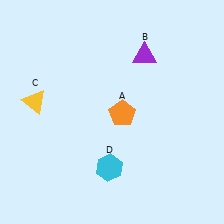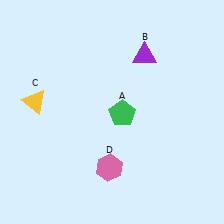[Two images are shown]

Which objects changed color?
A changed from orange to green. D changed from cyan to pink.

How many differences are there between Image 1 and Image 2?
There are 2 differences between the two images.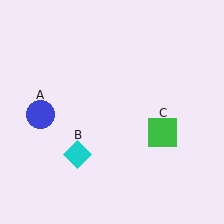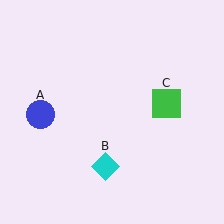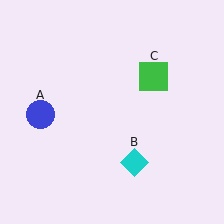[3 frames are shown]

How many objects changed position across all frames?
2 objects changed position: cyan diamond (object B), green square (object C).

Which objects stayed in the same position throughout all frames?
Blue circle (object A) remained stationary.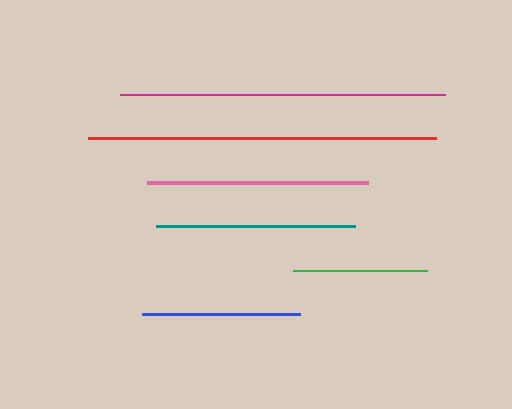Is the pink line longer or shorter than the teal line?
The pink line is longer than the teal line.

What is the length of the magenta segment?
The magenta segment is approximately 324 pixels long.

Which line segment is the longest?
The red line is the longest at approximately 348 pixels.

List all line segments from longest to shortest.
From longest to shortest: red, magenta, pink, teal, blue, green.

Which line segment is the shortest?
The green line is the shortest at approximately 134 pixels.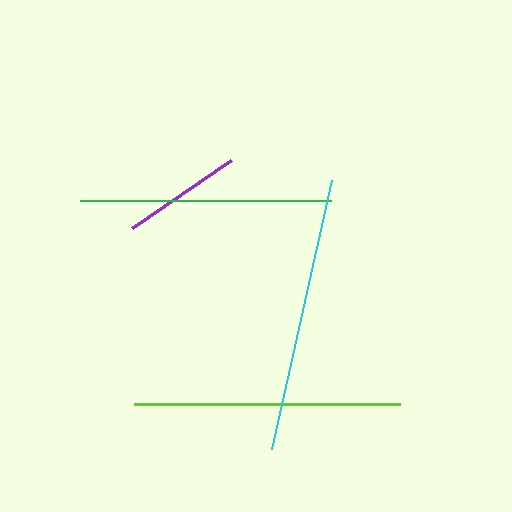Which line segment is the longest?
The cyan line is the longest at approximately 276 pixels.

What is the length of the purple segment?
The purple segment is approximately 120 pixels long.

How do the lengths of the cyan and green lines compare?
The cyan and green lines are approximately the same length.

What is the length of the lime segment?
The lime segment is approximately 266 pixels long.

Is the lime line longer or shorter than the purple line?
The lime line is longer than the purple line.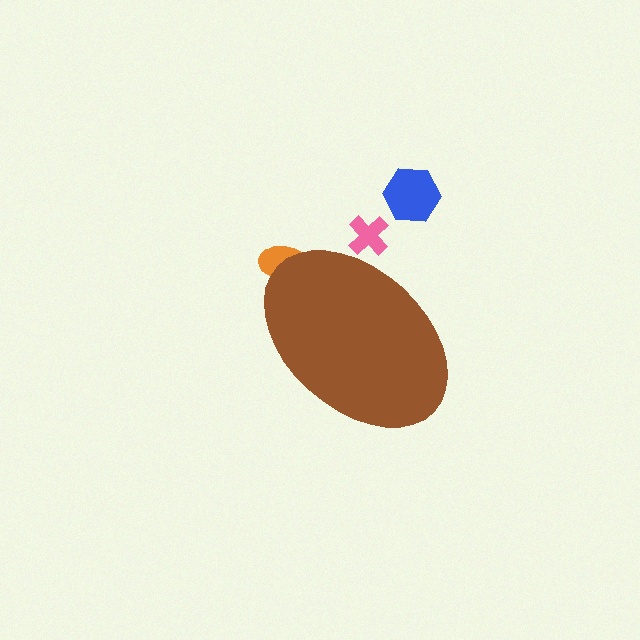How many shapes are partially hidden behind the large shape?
2 shapes are partially hidden.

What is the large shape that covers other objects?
A brown ellipse.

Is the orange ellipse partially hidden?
Yes, the orange ellipse is partially hidden behind the brown ellipse.